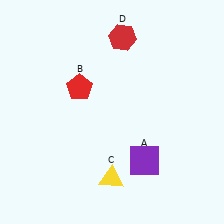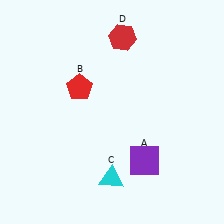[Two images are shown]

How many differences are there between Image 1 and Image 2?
There is 1 difference between the two images.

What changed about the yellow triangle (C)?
In Image 1, C is yellow. In Image 2, it changed to cyan.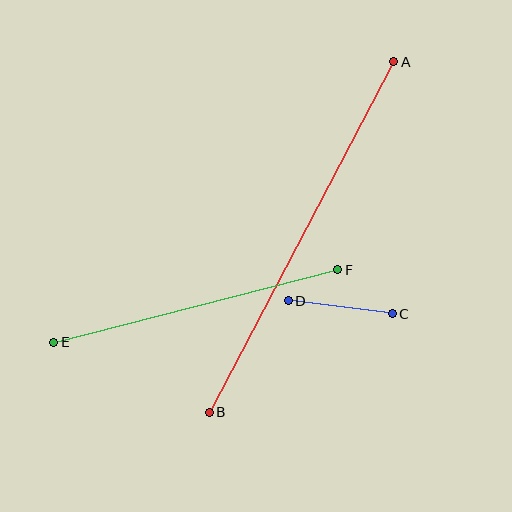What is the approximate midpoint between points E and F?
The midpoint is at approximately (196, 306) pixels.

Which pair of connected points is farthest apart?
Points A and B are farthest apart.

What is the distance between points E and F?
The distance is approximately 293 pixels.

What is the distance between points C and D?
The distance is approximately 105 pixels.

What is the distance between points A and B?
The distance is approximately 396 pixels.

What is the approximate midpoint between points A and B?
The midpoint is at approximately (302, 237) pixels.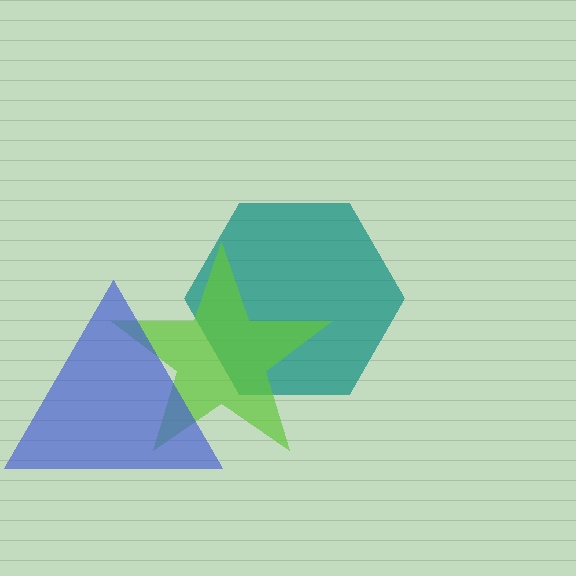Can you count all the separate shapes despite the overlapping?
Yes, there are 3 separate shapes.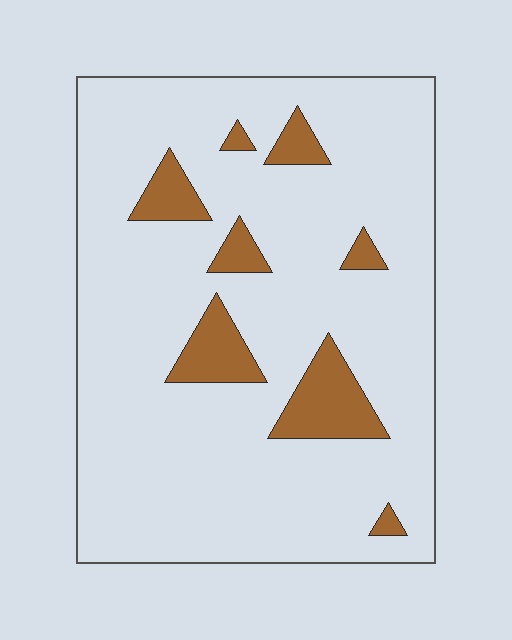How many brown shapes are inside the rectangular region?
8.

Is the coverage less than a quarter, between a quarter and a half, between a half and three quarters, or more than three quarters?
Less than a quarter.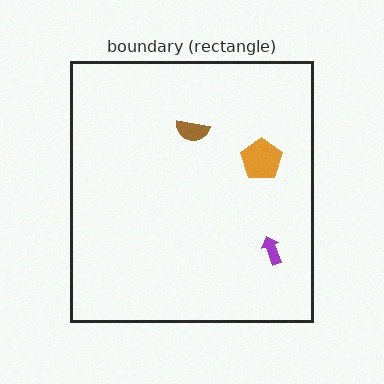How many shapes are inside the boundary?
3 inside, 0 outside.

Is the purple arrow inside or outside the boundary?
Inside.